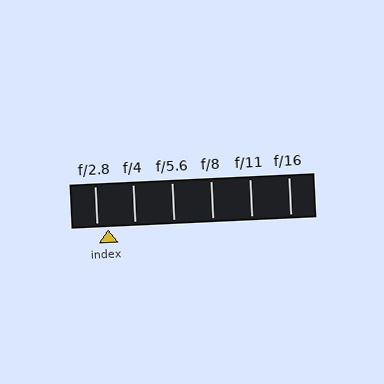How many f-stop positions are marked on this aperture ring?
There are 6 f-stop positions marked.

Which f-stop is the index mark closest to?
The index mark is closest to f/2.8.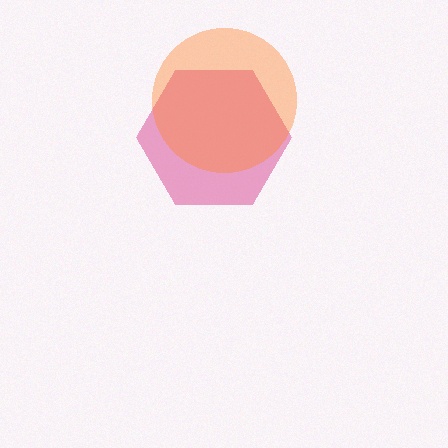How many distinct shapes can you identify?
There are 2 distinct shapes: a pink hexagon, an orange circle.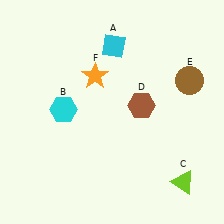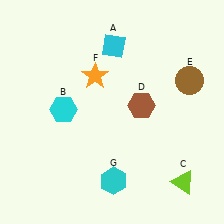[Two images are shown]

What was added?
A cyan hexagon (G) was added in Image 2.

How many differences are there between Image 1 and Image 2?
There is 1 difference between the two images.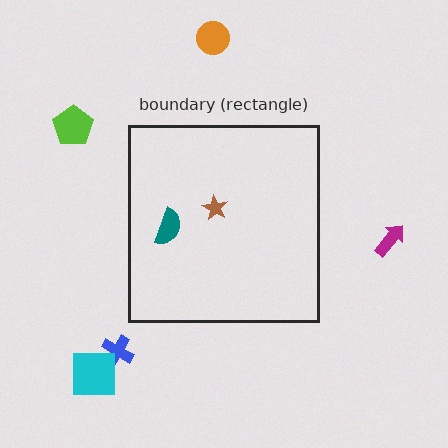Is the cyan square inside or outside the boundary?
Outside.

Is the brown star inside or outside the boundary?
Inside.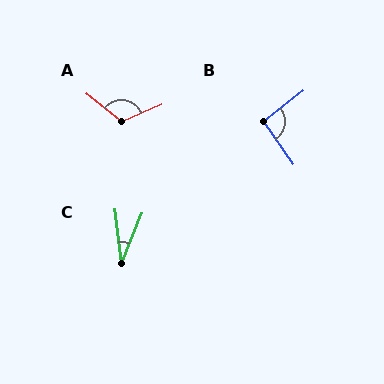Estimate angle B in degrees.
Approximately 93 degrees.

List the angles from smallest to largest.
C (28°), B (93°), A (119°).